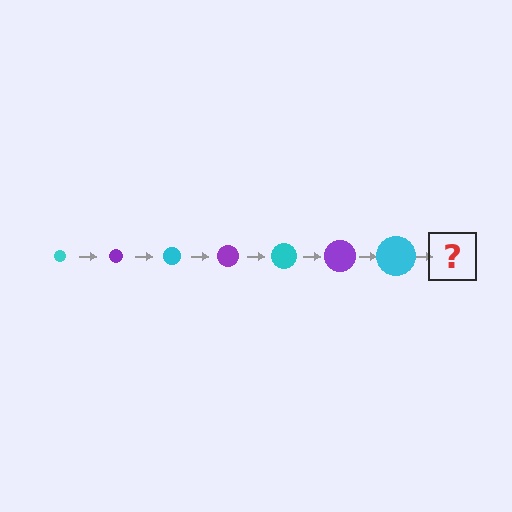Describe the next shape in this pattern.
It should be a purple circle, larger than the previous one.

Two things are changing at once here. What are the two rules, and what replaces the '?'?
The two rules are that the circle grows larger each step and the color cycles through cyan and purple. The '?' should be a purple circle, larger than the previous one.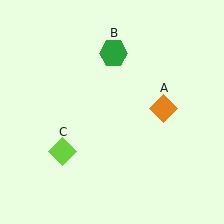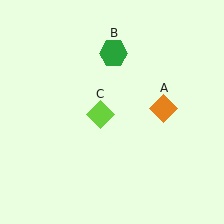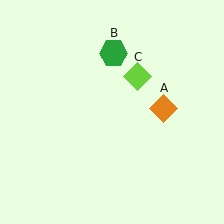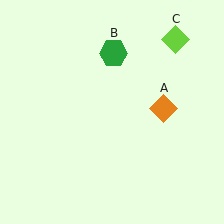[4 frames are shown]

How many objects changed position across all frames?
1 object changed position: lime diamond (object C).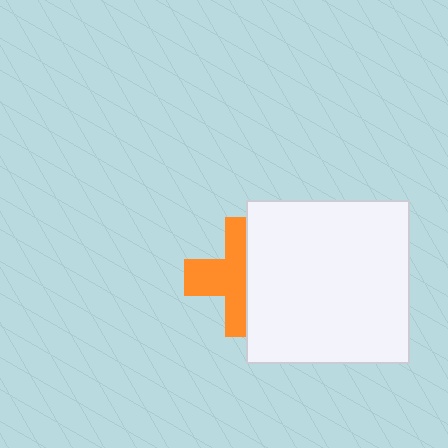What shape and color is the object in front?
The object in front is a white square.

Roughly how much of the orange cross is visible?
About half of it is visible (roughly 53%).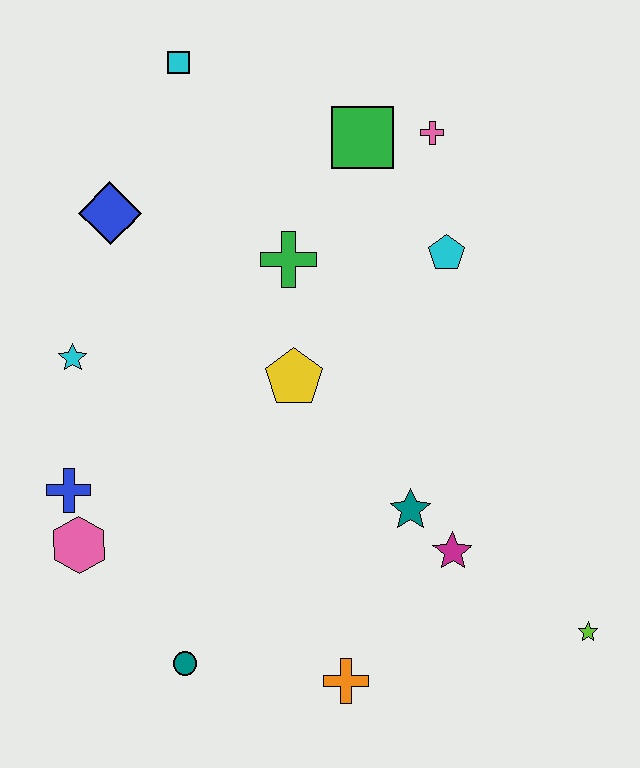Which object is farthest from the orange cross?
The cyan square is farthest from the orange cross.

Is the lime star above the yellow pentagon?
No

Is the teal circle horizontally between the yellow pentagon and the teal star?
No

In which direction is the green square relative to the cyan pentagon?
The green square is above the cyan pentagon.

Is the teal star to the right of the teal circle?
Yes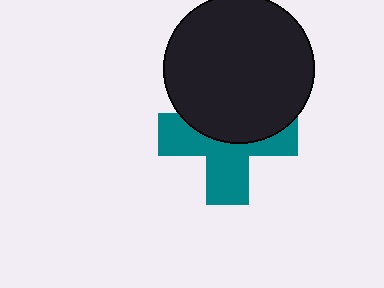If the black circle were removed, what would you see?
You would see the complete teal cross.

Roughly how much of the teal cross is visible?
About half of it is visible (roughly 54%).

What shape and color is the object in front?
The object in front is a black circle.